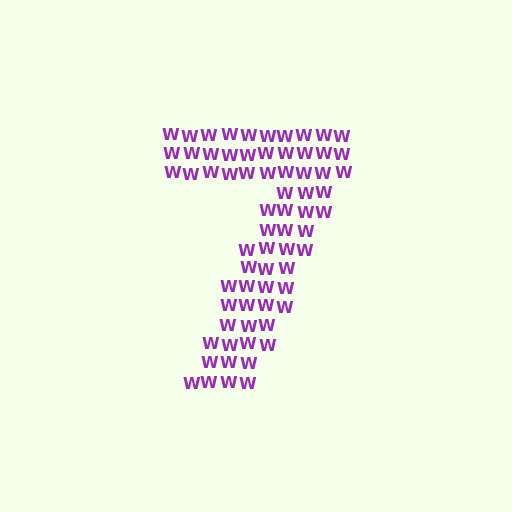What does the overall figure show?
The overall figure shows the digit 7.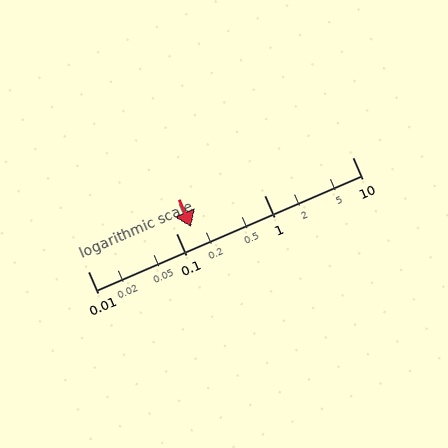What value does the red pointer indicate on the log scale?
The pointer indicates approximately 0.15.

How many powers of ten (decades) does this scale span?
The scale spans 3 decades, from 0.01 to 10.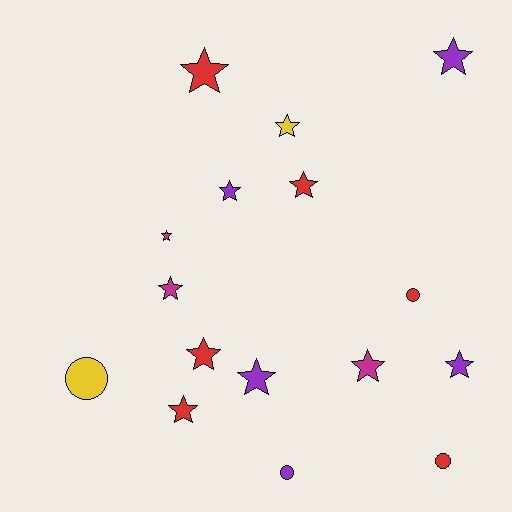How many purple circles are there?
There is 1 purple circle.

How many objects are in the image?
There are 16 objects.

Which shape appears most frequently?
Star, with 12 objects.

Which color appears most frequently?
Red, with 6 objects.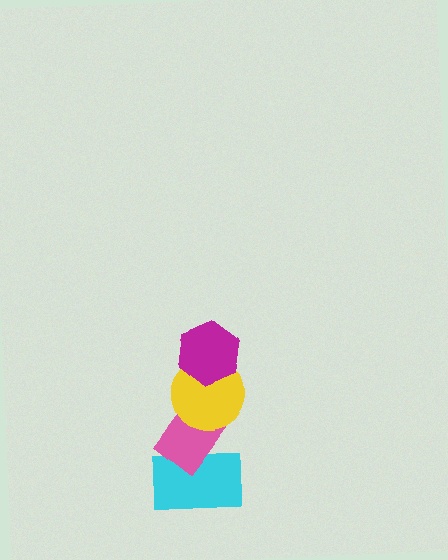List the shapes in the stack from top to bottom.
From top to bottom: the magenta hexagon, the yellow circle, the pink rectangle, the cyan rectangle.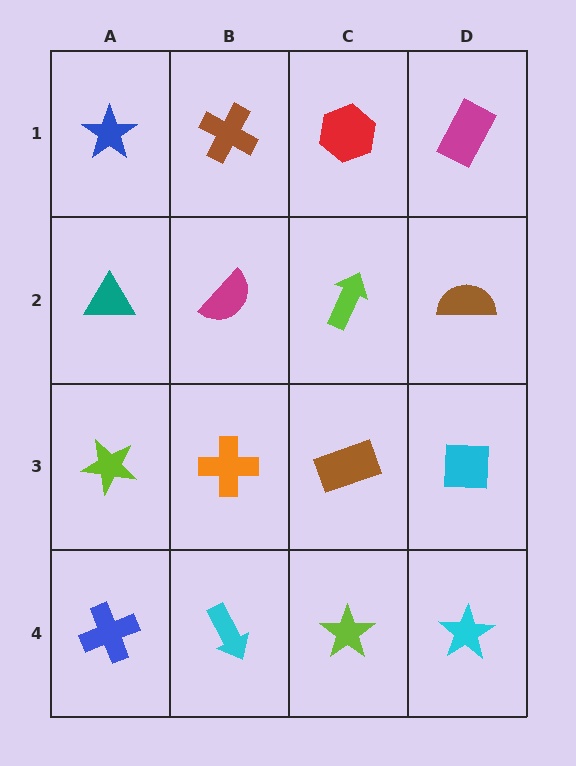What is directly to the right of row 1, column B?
A red hexagon.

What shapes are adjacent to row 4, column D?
A cyan square (row 3, column D), a lime star (row 4, column C).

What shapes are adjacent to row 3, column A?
A teal triangle (row 2, column A), a blue cross (row 4, column A), an orange cross (row 3, column B).